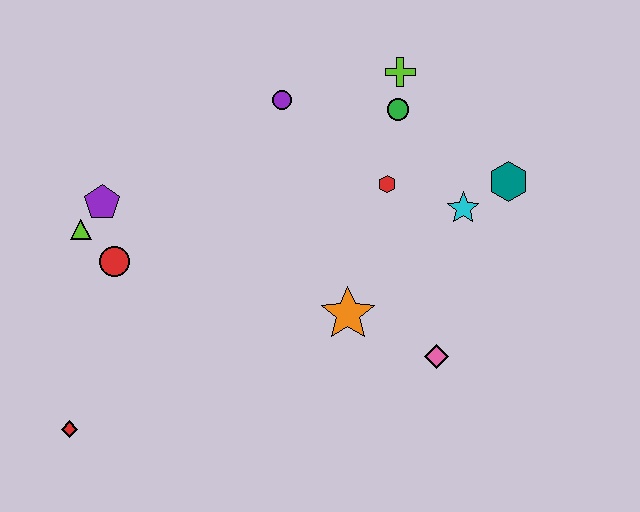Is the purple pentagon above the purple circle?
No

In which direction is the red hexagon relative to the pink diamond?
The red hexagon is above the pink diamond.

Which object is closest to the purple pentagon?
The lime triangle is closest to the purple pentagon.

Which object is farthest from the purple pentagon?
The teal hexagon is farthest from the purple pentagon.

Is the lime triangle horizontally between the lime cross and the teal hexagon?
No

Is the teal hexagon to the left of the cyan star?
No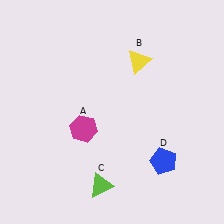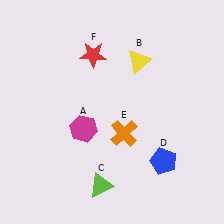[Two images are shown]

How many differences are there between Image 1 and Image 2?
There are 2 differences between the two images.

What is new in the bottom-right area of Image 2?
An orange cross (E) was added in the bottom-right area of Image 2.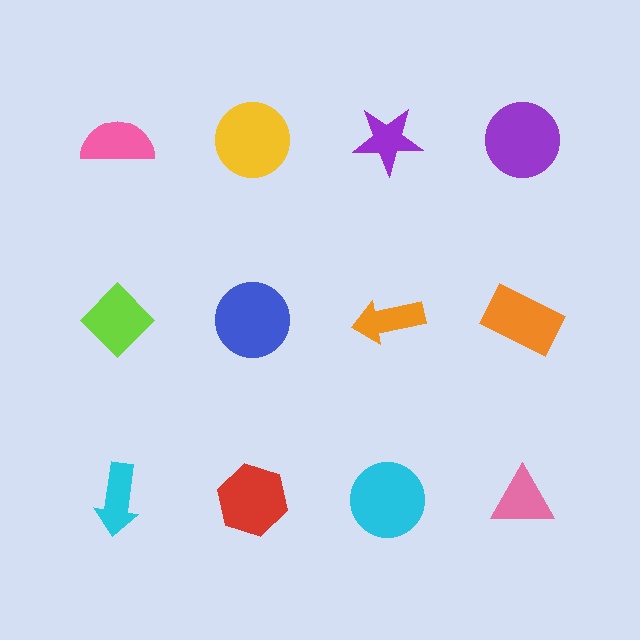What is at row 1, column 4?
A purple circle.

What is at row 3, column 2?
A red hexagon.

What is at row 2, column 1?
A lime diamond.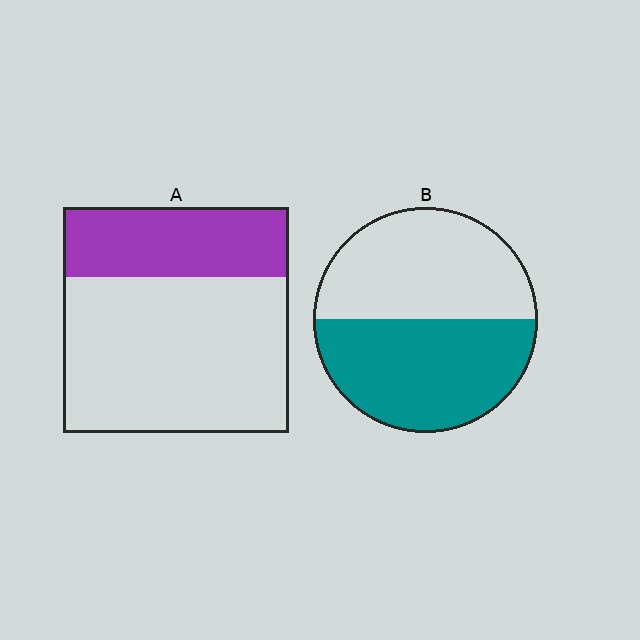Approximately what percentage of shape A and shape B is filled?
A is approximately 30% and B is approximately 50%.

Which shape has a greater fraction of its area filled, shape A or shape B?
Shape B.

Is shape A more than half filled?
No.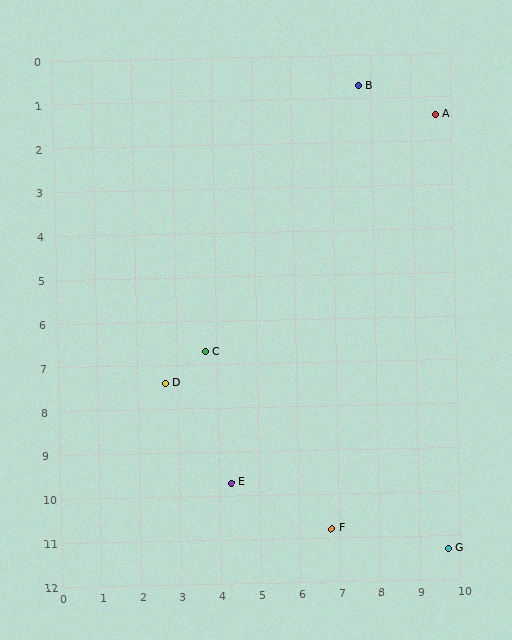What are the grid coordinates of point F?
Point F is at approximately (6.8, 10.8).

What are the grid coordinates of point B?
Point B is at approximately (7.7, 0.7).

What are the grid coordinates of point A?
Point A is at approximately (9.6, 1.4).